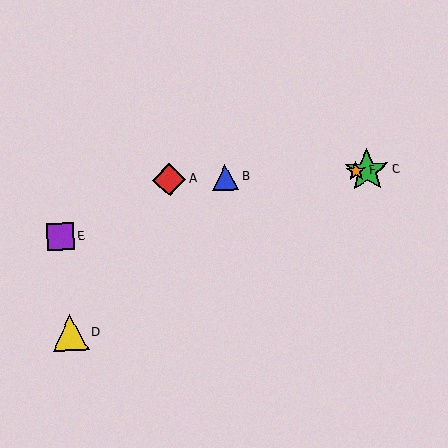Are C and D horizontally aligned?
No, C is at y≈171 and D is at y≈333.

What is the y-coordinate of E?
Object E is at y≈236.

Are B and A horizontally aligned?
Yes, both are at y≈177.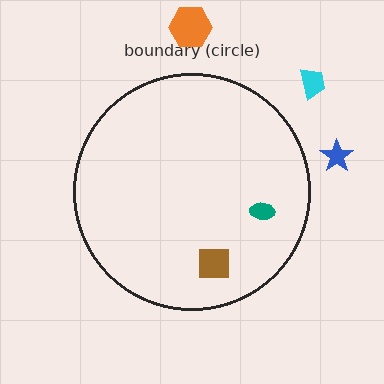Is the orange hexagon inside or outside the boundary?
Outside.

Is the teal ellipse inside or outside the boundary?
Inside.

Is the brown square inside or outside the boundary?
Inside.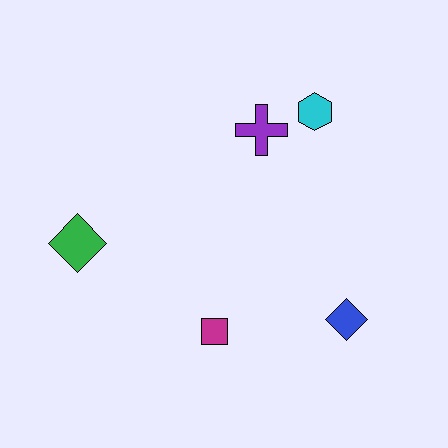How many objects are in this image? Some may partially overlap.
There are 5 objects.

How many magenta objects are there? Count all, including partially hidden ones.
There is 1 magenta object.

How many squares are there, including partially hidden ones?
There is 1 square.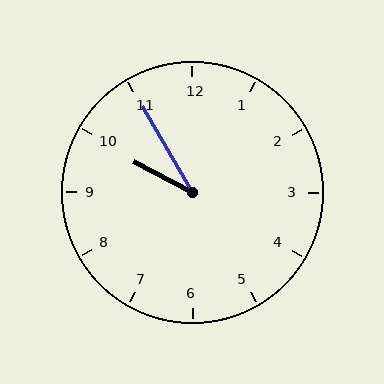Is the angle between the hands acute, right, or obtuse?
It is acute.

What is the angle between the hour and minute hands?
Approximately 32 degrees.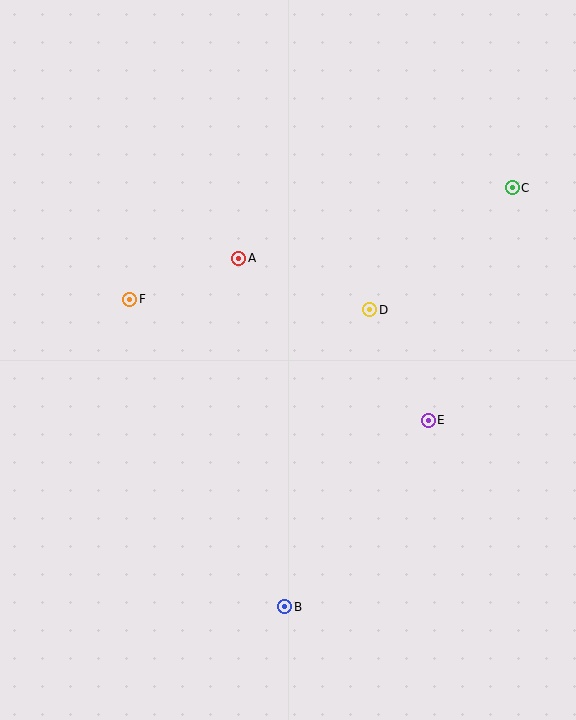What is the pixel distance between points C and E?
The distance between C and E is 247 pixels.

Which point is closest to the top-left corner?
Point F is closest to the top-left corner.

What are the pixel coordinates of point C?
Point C is at (512, 188).